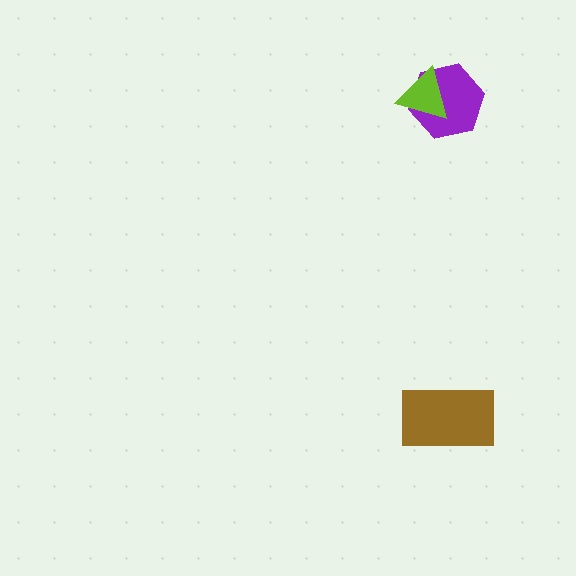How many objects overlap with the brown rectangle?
0 objects overlap with the brown rectangle.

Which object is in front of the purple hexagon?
The lime triangle is in front of the purple hexagon.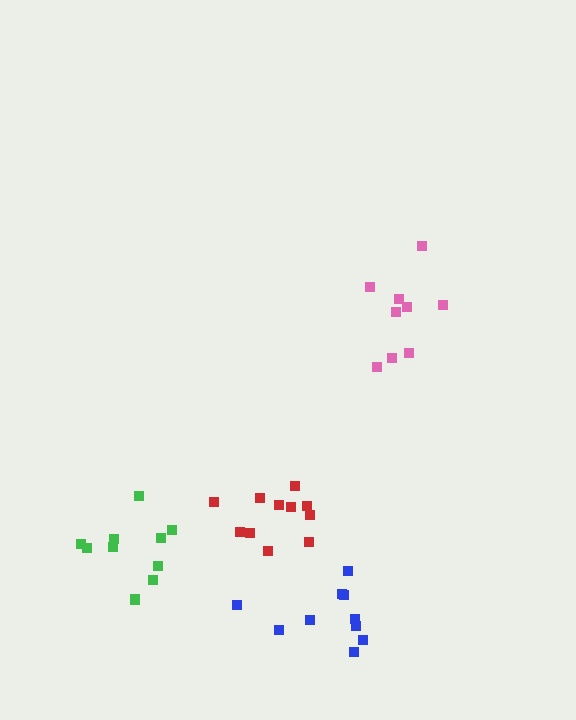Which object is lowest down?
The blue cluster is bottommost.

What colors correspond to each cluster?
The clusters are colored: green, red, pink, blue.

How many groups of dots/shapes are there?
There are 4 groups.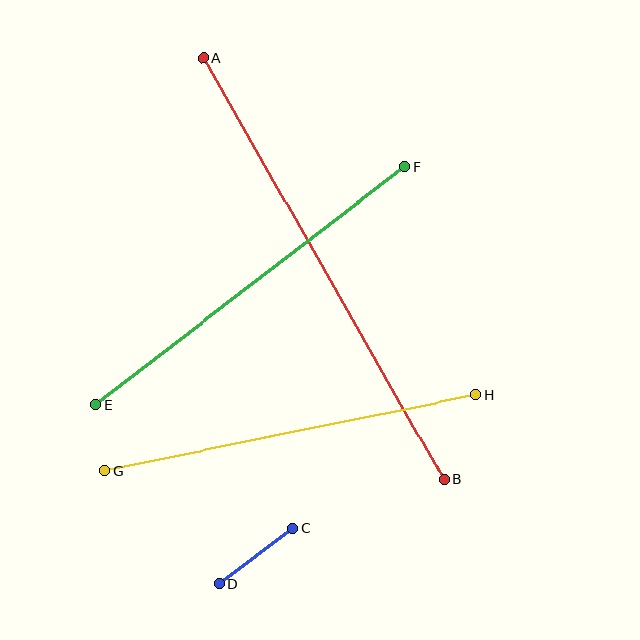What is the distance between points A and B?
The distance is approximately 485 pixels.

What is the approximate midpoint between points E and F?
The midpoint is at approximately (251, 286) pixels.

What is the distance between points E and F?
The distance is approximately 390 pixels.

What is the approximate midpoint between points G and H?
The midpoint is at approximately (290, 433) pixels.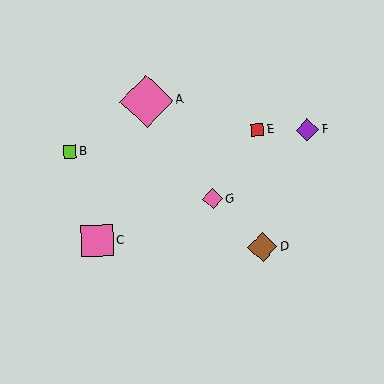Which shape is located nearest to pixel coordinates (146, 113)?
The pink diamond (labeled A) at (147, 101) is nearest to that location.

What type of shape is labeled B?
Shape B is a lime square.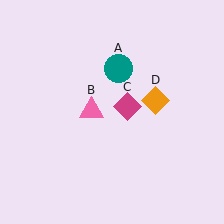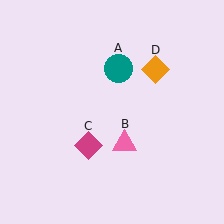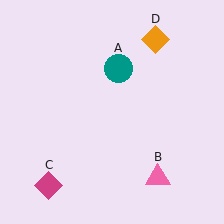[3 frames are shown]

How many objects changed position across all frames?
3 objects changed position: pink triangle (object B), magenta diamond (object C), orange diamond (object D).